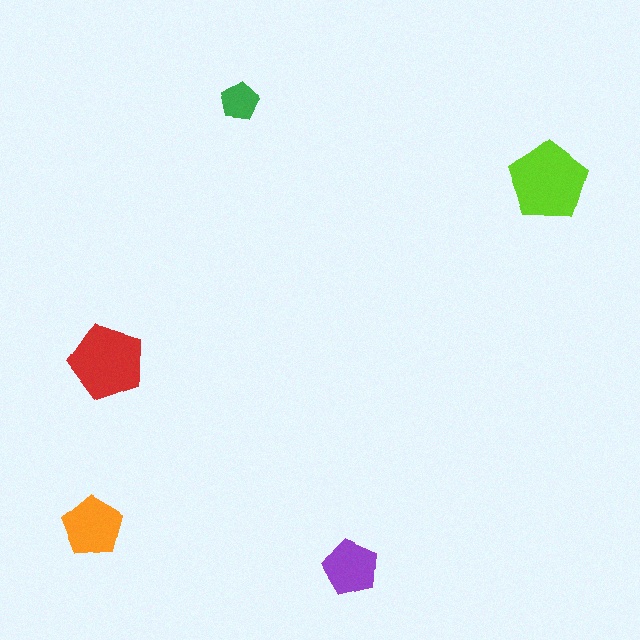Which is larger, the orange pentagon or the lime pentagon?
The lime one.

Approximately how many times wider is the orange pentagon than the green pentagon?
About 1.5 times wider.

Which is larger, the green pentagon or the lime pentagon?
The lime one.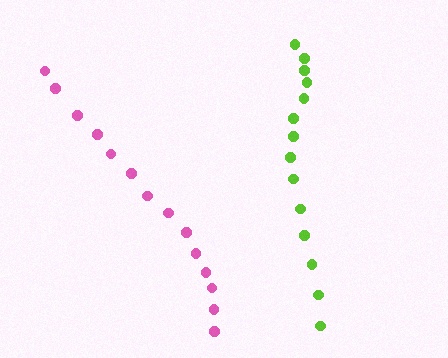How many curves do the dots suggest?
There are 2 distinct paths.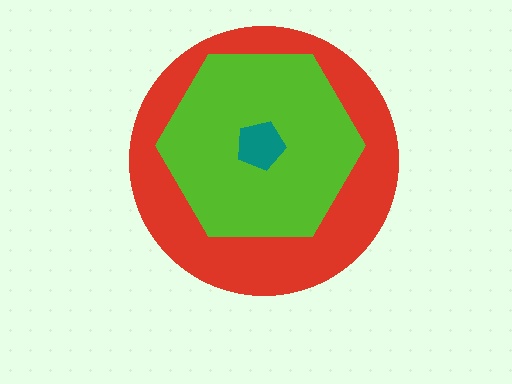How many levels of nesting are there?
3.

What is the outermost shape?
The red circle.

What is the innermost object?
The teal pentagon.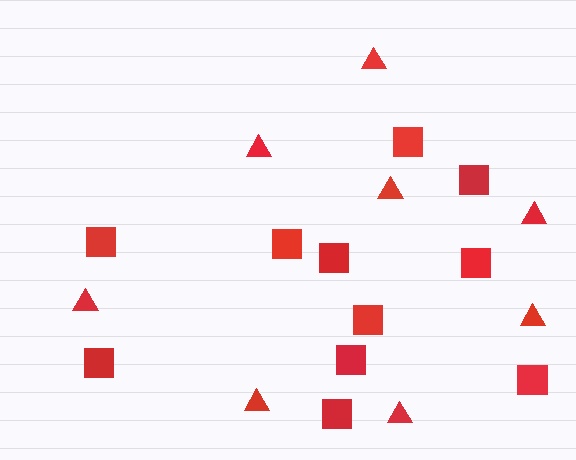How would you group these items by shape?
There are 2 groups: one group of squares (11) and one group of triangles (8).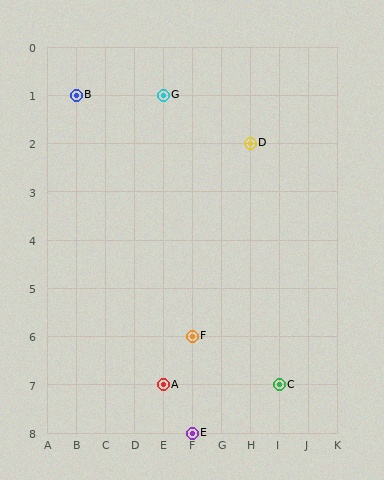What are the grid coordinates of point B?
Point B is at grid coordinates (B, 1).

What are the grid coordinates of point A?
Point A is at grid coordinates (E, 7).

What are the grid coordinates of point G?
Point G is at grid coordinates (E, 1).